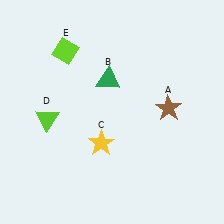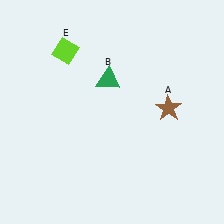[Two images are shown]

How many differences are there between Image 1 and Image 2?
There are 2 differences between the two images.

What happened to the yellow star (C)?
The yellow star (C) was removed in Image 2. It was in the bottom-left area of Image 1.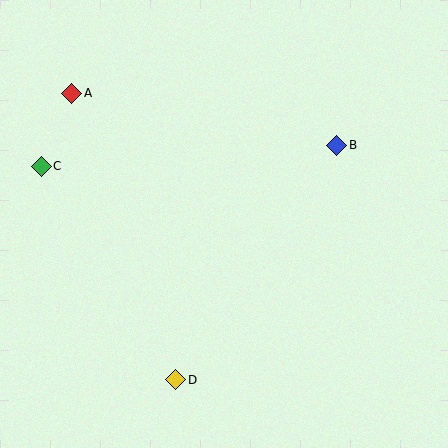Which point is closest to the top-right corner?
Point B is closest to the top-right corner.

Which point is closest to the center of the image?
Point B at (337, 145) is closest to the center.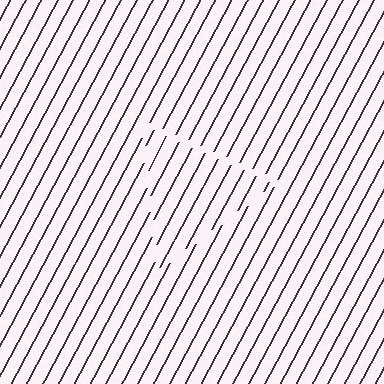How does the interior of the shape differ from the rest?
The interior of the shape contains the same grating, shifted by half a period — the contour is defined by the phase discontinuity where line-ends from the inner and outer gratings abut.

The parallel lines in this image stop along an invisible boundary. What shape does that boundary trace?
An illusory triangle. The interior of the shape contains the same grating, shifted by half a period — the contour is defined by the phase discontinuity where line-ends from the inner and outer gratings abut.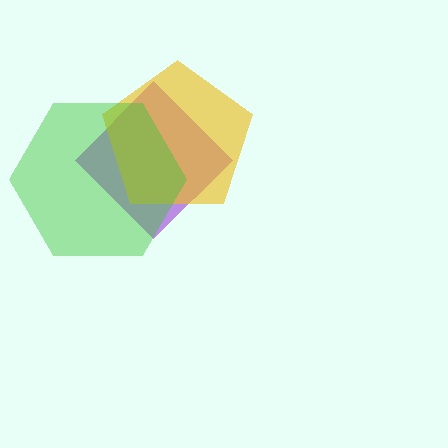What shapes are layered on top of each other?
The layered shapes are: a purple diamond, a yellow pentagon, a green hexagon.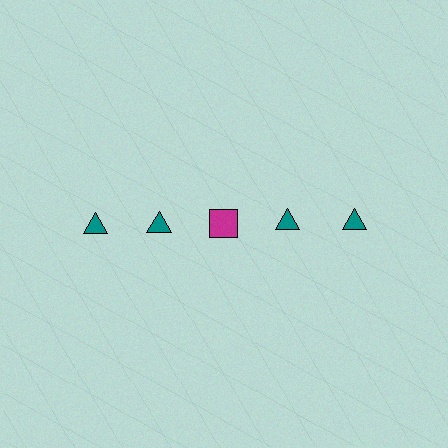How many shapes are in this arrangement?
There are 5 shapes arranged in a grid pattern.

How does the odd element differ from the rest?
It differs in both color (magenta instead of teal) and shape (square instead of triangle).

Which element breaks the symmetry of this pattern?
The magenta square in the top row, center column breaks the symmetry. All other shapes are teal triangles.